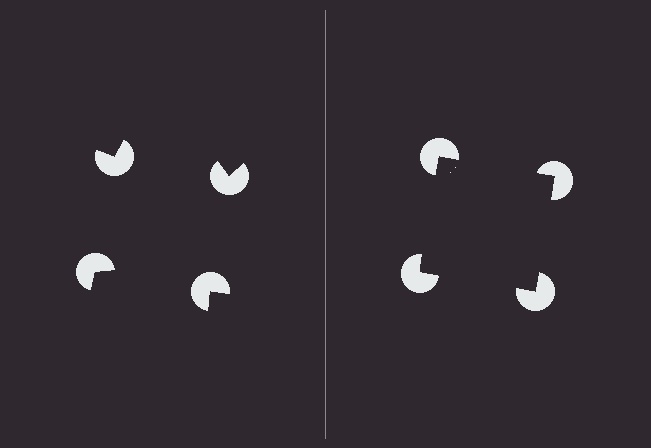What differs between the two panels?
The pac-man discs are positioned identically on both sides; only the wedge orientations differ. On the right they align to a square; on the left they are misaligned.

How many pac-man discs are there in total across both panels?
8 — 4 on each side.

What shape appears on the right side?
An illusory square.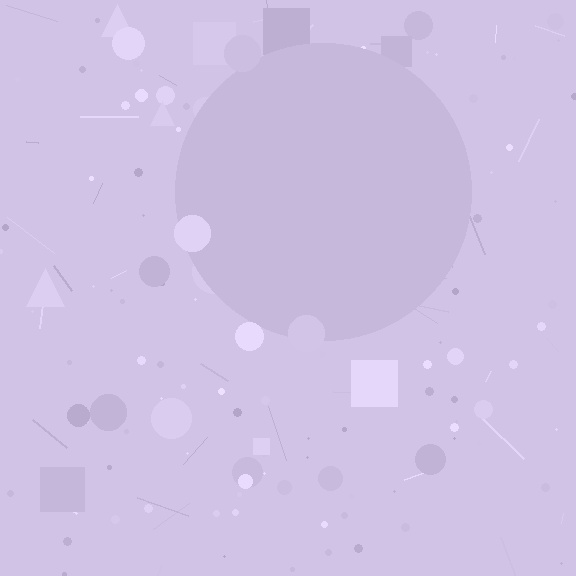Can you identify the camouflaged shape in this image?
The camouflaged shape is a circle.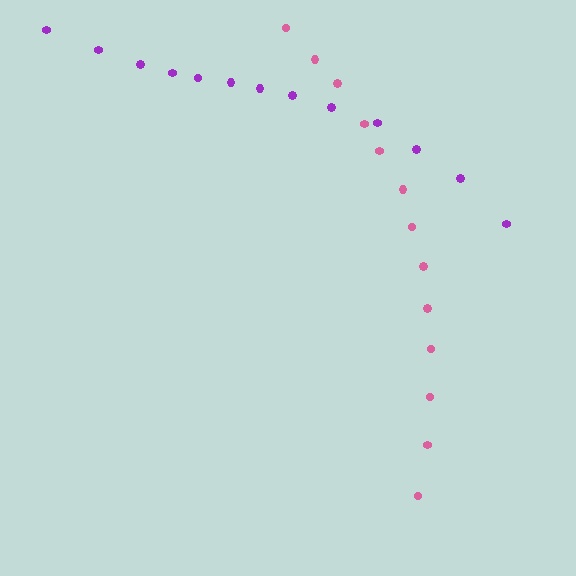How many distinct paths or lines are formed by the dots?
There are 2 distinct paths.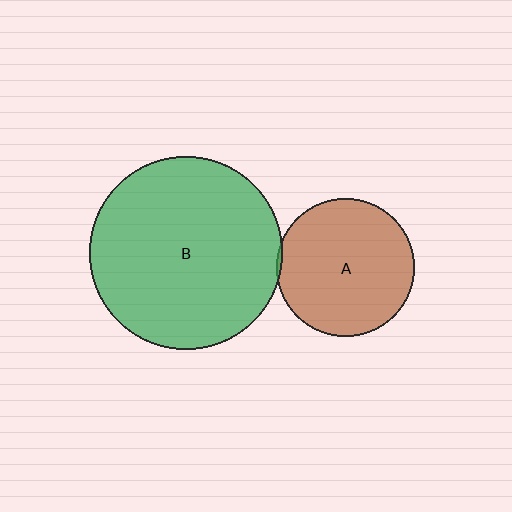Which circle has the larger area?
Circle B (green).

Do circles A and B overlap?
Yes.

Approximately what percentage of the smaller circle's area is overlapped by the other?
Approximately 5%.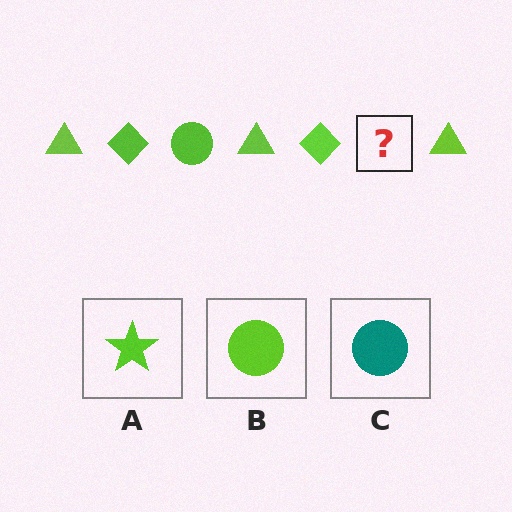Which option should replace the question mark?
Option B.